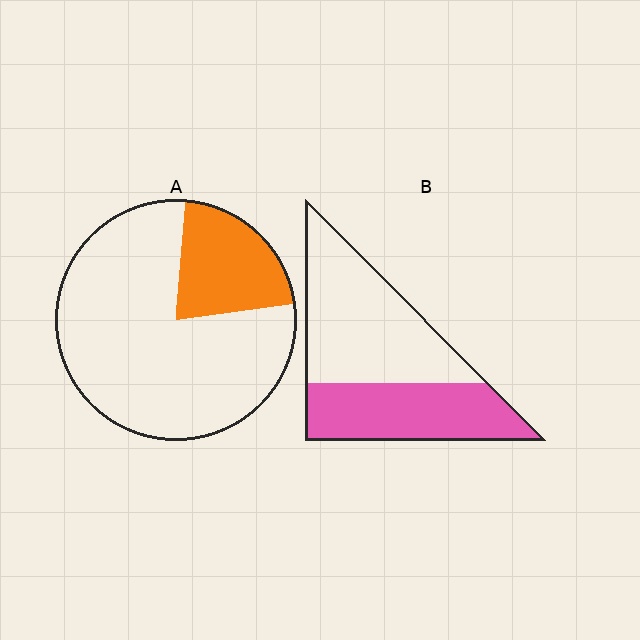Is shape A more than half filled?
No.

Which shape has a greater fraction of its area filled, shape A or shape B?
Shape B.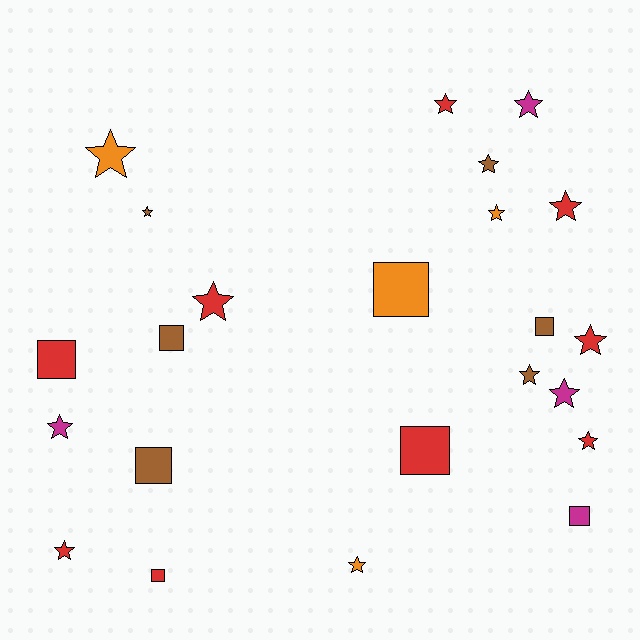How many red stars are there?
There are 6 red stars.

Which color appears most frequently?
Red, with 9 objects.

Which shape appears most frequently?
Star, with 15 objects.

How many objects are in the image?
There are 23 objects.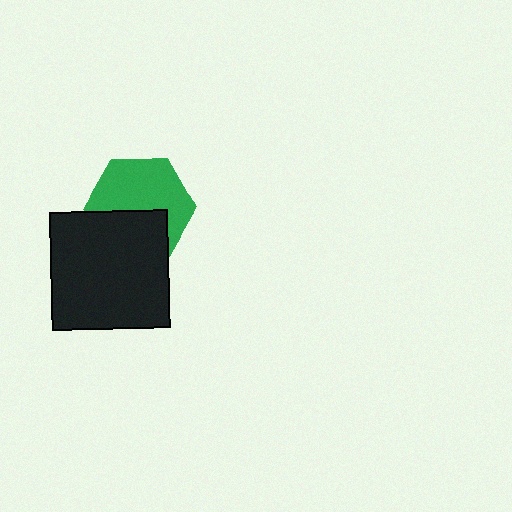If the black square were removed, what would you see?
You would see the complete green hexagon.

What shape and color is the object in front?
The object in front is a black square.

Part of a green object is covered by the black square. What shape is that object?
It is a hexagon.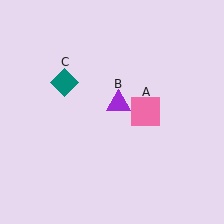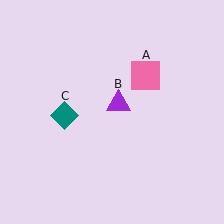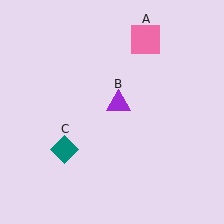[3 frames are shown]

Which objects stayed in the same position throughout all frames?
Purple triangle (object B) remained stationary.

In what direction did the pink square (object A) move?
The pink square (object A) moved up.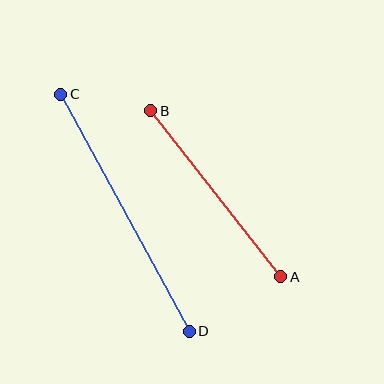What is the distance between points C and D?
The distance is approximately 269 pixels.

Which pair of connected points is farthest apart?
Points C and D are farthest apart.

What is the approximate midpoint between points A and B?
The midpoint is at approximately (216, 194) pixels.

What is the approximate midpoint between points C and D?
The midpoint is at approximately (125, 213) pixels.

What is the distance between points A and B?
The distance is approximately 211 pixels.